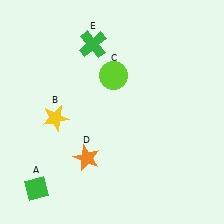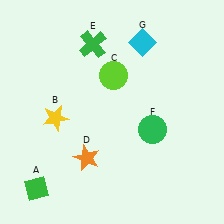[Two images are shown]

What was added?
A green circle (F), a cyan diamond (G) were added in Image 2.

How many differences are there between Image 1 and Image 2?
There are 2 differences between the two images.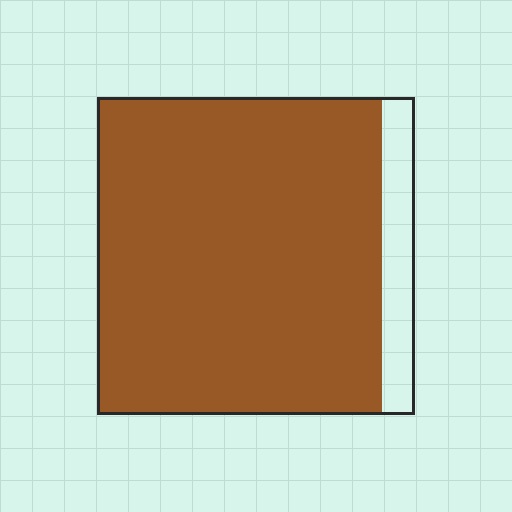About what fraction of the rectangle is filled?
About nine tenths (9/10).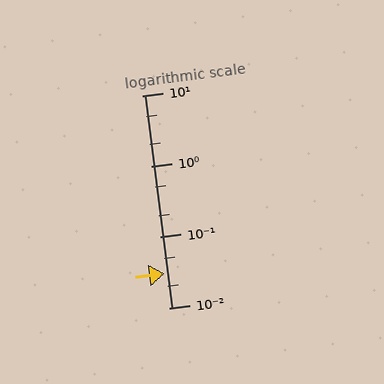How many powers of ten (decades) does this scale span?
The scale spans 3 decades, from 0.01 to 10.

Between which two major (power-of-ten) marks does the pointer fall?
The pointer is between 0.01 and 0.1.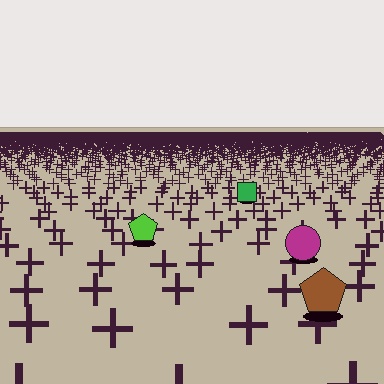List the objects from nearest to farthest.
From nearest to farthest: the brown pentagon, the magenta circle, the lime pentagon, the green square.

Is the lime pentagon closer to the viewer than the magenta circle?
No. The magenta circle is closer — you can tell from the texture gradient: the ground texture is coarser near it.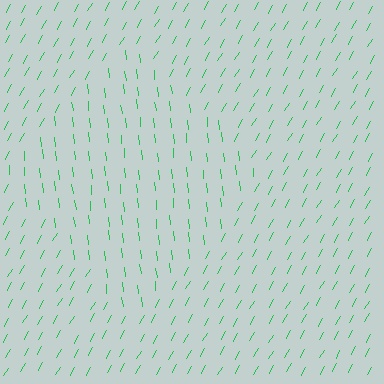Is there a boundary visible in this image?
Yes, there is a texture boundary formed by a change in line orientation.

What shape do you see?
I see a diamond.